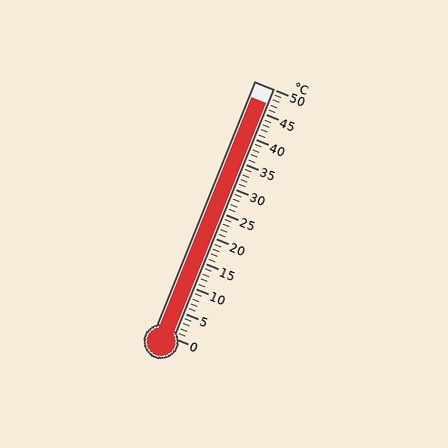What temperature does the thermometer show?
The thermometer shows approximately 47°C.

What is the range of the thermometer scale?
The thermometer scale ranges from 0°C to 50°C.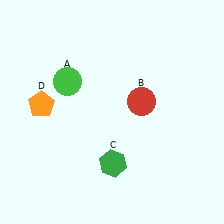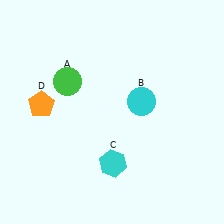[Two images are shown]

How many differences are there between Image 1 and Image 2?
There are 2 differences between the two images.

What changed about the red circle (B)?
In Image 1, B is red. In Image 2, it changed to cyan.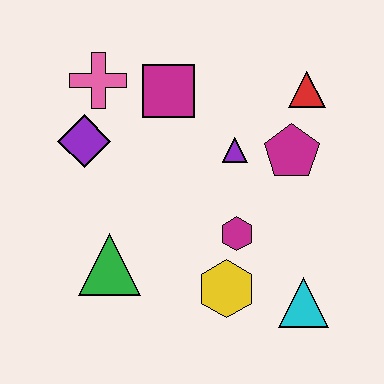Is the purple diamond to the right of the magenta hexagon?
No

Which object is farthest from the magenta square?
The cyan triangle is farthest from the magenta square.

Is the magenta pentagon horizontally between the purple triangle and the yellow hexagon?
No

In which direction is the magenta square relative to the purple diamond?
The magenta square is to the right of the purple diamond.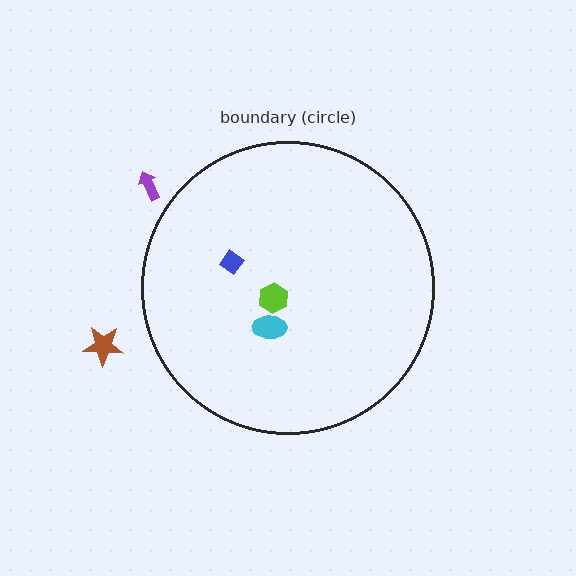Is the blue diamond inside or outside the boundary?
Inside.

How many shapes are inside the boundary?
3 inside, 2 outside.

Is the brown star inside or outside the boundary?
Outside.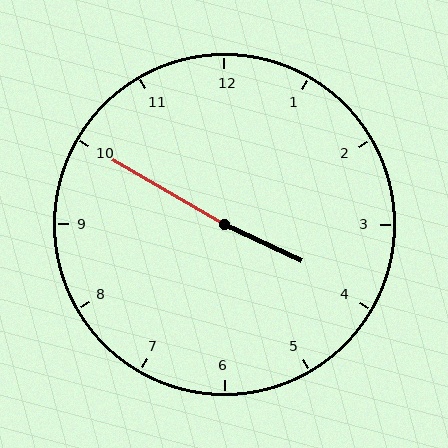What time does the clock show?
3:50.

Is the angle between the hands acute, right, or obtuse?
It is obtuse.